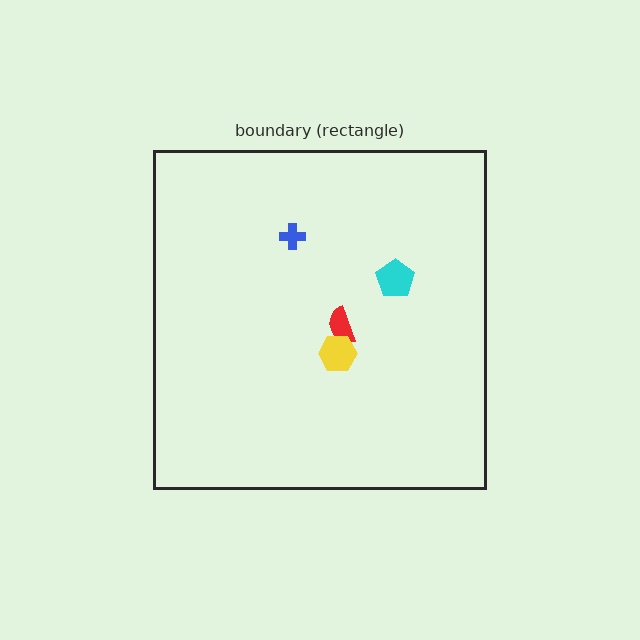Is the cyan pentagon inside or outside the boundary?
Inside.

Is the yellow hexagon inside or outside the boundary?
Inside.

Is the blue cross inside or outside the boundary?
Inside.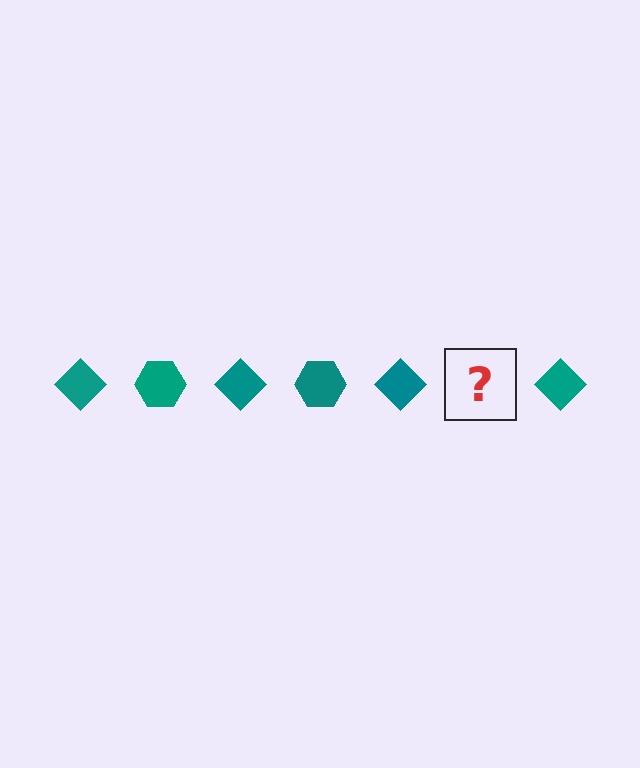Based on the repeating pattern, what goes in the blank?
The blank should be a teal hexagon.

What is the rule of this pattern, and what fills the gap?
The rule is that the pattern cycles through diamond, hexagon shapes in teal. The gap should be filled with a teal hexagon.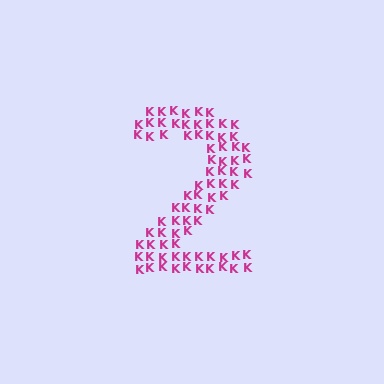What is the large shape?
The large shape is the digit 2.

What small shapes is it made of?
It is made of small letter K's.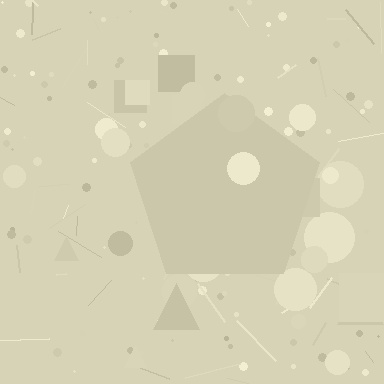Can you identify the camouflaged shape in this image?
The camouflaged shape is a pentagon.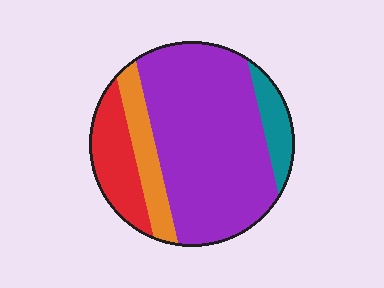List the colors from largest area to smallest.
From largest to smallest: purple, red, orange, teal.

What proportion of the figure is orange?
Orange takes up less than a sixth of the figure.